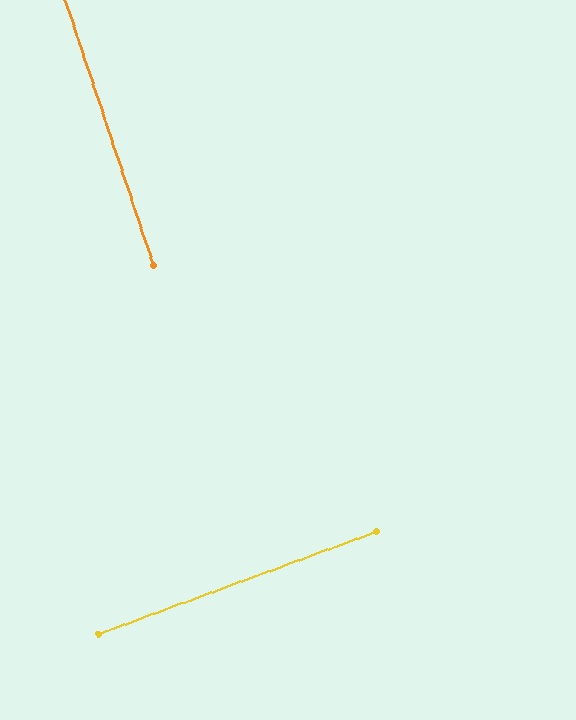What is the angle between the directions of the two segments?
Approximately 88 degrees.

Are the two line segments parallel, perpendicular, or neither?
Perpendicular — they meet at approximately 88°.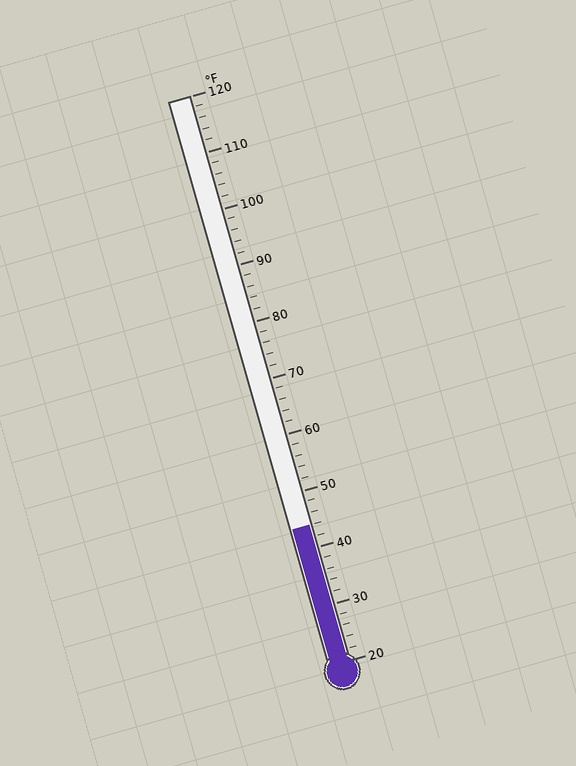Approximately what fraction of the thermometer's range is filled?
The thermometer is filled to approximately 25% of its range.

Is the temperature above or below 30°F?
The temperature is above 30°F.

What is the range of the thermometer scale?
The thermometer scale ranges from 20°F to 120°F.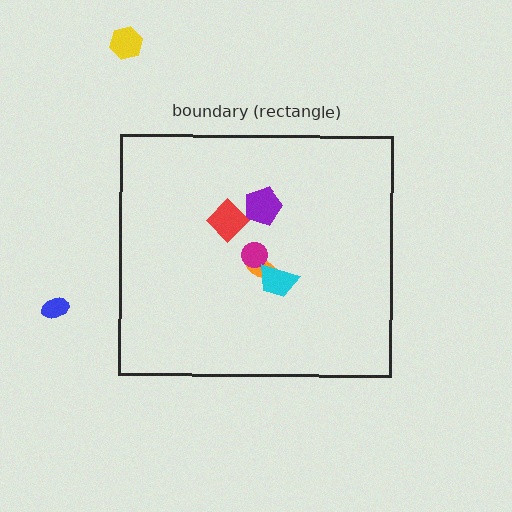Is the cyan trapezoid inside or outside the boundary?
Inside.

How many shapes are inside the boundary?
5 inside, 2 outside.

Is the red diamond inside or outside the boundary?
Inside.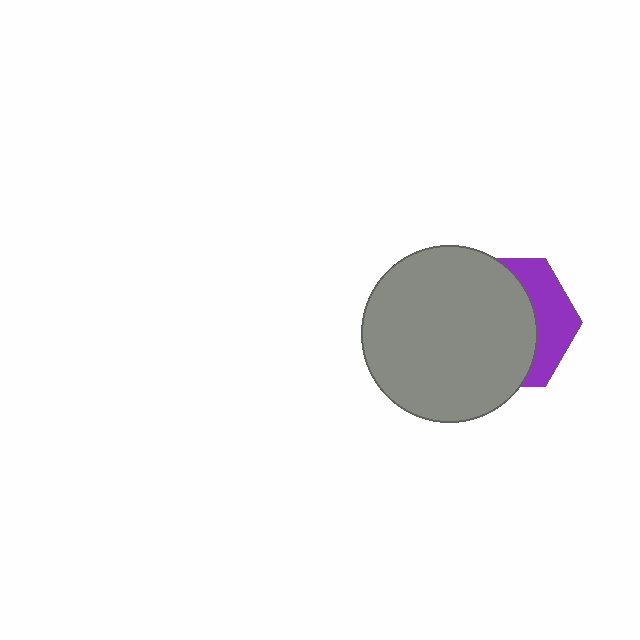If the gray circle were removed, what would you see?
You would see the complete purple hexagon.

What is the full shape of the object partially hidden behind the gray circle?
The partially hidden object is a purple hexagon.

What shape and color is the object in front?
The object in front is a gray circle.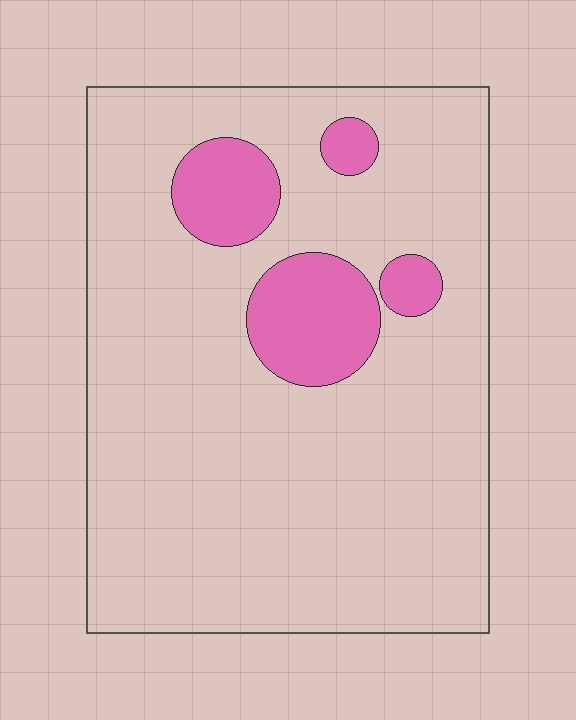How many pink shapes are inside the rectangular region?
4.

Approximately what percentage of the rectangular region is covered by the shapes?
Approximately 15%.